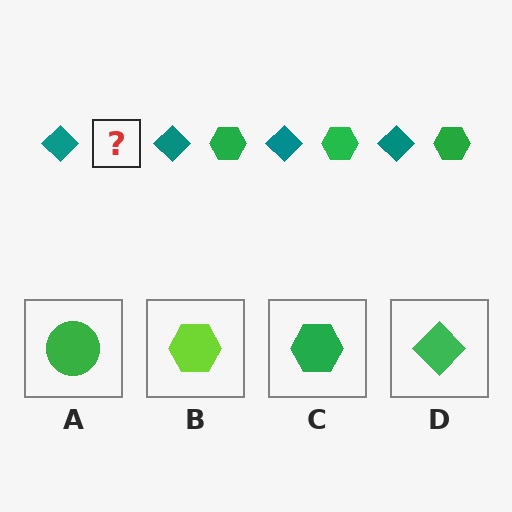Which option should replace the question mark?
Option C.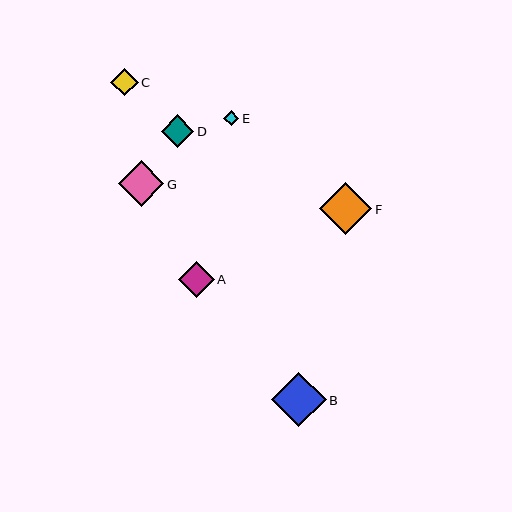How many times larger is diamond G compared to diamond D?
Diamond G is approximately 1.4 times the size of diamond D.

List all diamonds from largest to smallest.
From largest to smallest: B, F, G, A, D, C, E.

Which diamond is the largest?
Diamond B is the largest with a size of approximately 55 pixels.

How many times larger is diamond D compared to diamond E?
Diamond D is approximately 2.1 times the size of diamond E.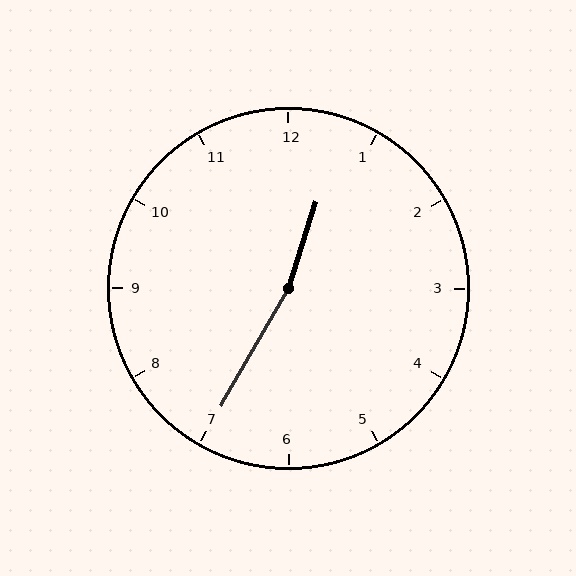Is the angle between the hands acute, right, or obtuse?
It is obtuse.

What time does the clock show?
12:35.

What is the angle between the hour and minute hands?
Approximately 168 degrees.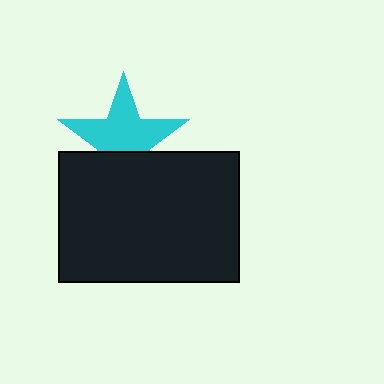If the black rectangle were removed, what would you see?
You would see the complete cyan star.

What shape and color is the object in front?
The object in front is a black rectangle.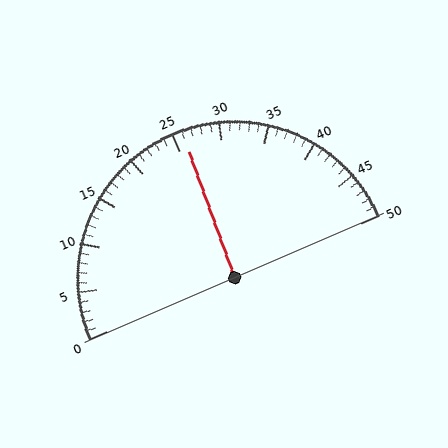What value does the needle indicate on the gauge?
The needle indicates approximately 26.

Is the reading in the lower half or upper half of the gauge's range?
The reading is in the upper half of the range (0 to 50).